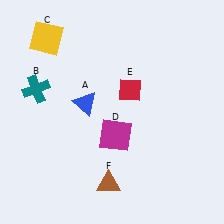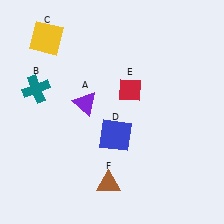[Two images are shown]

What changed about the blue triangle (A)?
In Image 1, A is blue. In Image 2, it changed to purple.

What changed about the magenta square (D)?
In Image 1, D is magenta. In Image 2, it changed to blue.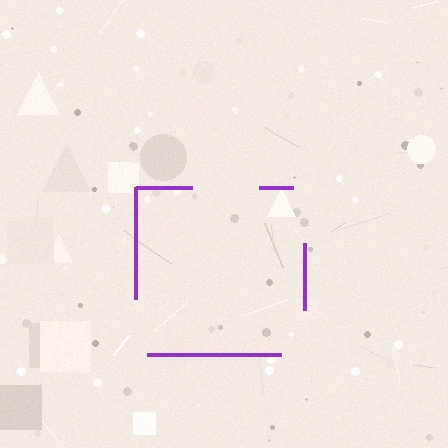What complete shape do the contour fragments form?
The contour fragments form a square.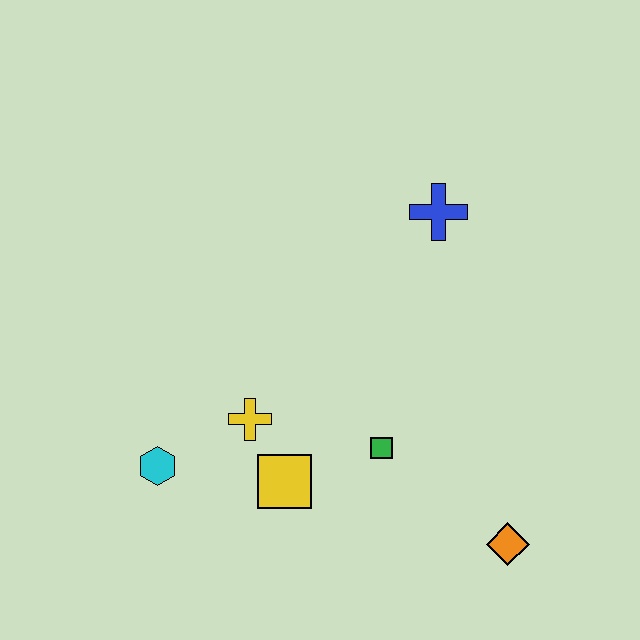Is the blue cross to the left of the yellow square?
No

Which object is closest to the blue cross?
The green square is closest to the blue cross.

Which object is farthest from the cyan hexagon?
The blue cross is farthest from the cyan hexagon.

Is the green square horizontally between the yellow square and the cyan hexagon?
No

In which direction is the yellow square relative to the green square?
The yellow square is to the left of the green square.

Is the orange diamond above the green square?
No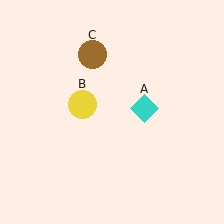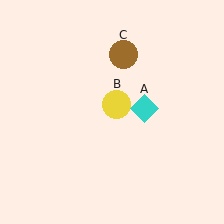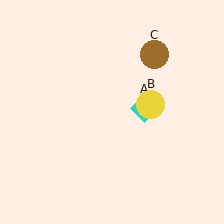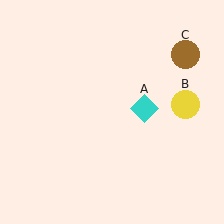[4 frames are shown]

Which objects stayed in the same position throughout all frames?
Cyan diamond (object A) remained stationary.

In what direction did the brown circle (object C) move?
The brown circle (object C) moved right.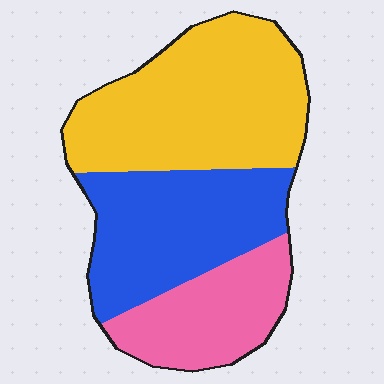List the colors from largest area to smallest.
From largest to smallest: yellow, blue, pink.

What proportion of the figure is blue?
Blue covers 33% of the figure.